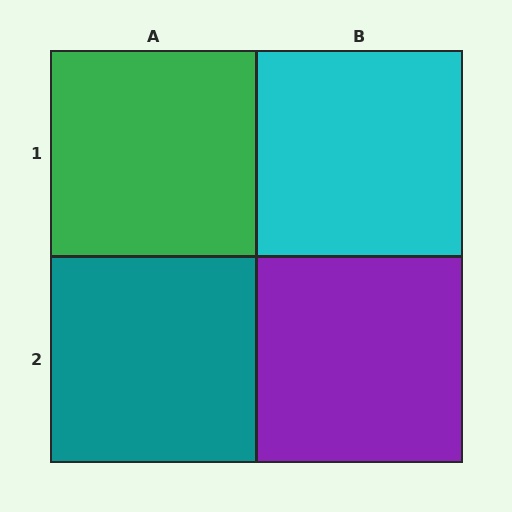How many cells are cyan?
1 cell is cyan.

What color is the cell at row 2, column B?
Purple.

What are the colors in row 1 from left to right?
Green, cyan.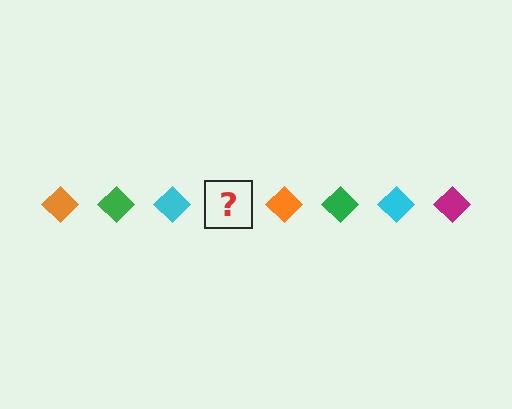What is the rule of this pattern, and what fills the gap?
The rule is that the pattern cycles through orange, green, cyan, magenta diamonds. The gap should be filled with a magenta diamond.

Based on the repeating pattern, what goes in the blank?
The blank should be a magenta diamond.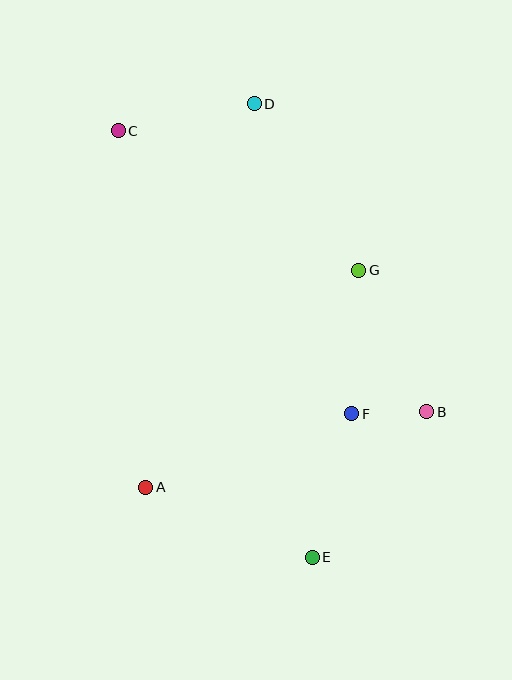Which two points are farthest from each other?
Points C and E are farthest from each other.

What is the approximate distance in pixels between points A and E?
The distance between A and E is approximately 181 pixels.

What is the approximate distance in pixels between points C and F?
The distance between C and F is approximately 367 pixels.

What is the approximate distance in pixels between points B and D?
The distance between B and D is approximately 353 pixels.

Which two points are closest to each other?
Points B and F are closest to each other.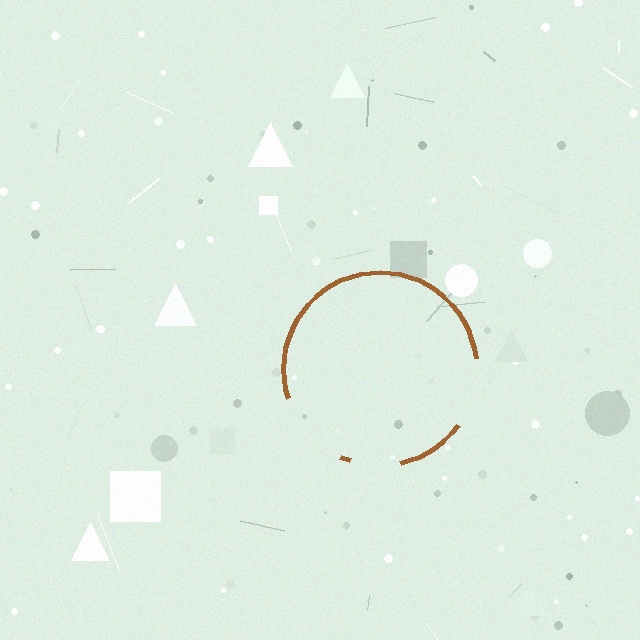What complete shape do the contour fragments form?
The contour fragments form a circle.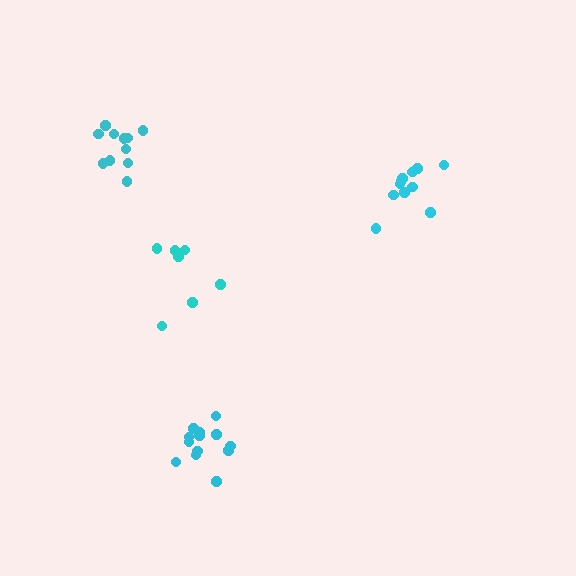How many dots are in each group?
Group 1: 11 dots, Group 2: 11 dots, Group 3: 7 dots, Group 4: 13 dots (42 total).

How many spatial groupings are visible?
There are 4 spatial groupings.